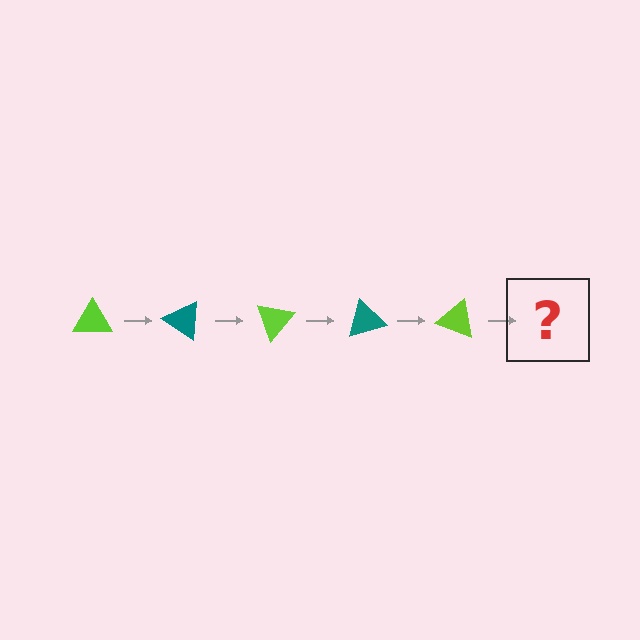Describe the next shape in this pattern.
It should be a teal triangle, rotated 175 degrees from the start.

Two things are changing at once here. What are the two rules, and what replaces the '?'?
The two rules are that it rotates 35 degrees each step and the color cycles through lime and teal. The '?' should be a teal triangle, rotated 175 degrees from the start.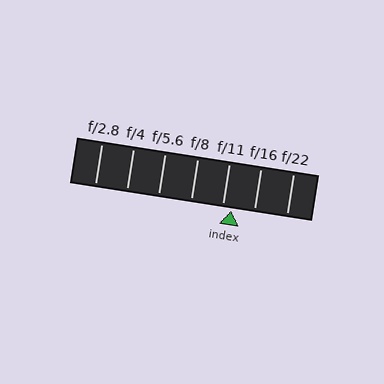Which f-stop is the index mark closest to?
The index mark is closest to f/11.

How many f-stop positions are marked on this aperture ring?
There are 7 f-stop positions marked.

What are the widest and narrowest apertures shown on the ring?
The widest aperture shown is f/2.8 and the narrowest is f/22.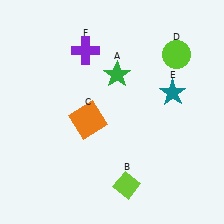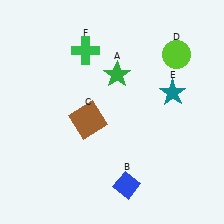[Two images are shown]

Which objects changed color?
B changed from lime to blue. C changed from orange to brown. F changed from purple to green.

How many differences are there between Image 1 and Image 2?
There are 3 differences between the two images.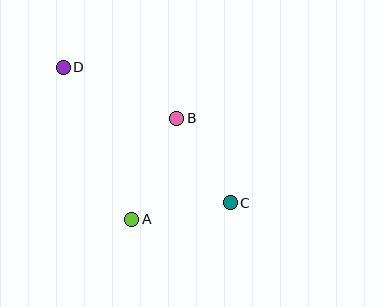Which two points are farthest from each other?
Points C and D are farthest from each other.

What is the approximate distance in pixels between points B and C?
The distance between B and C is approximately 100 pixels.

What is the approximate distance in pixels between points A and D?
The distance between A and D is approximately 167 pixels.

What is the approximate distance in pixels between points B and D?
The distance between B and D is approximately 125 pixels.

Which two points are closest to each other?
Points A and C are closest to each other.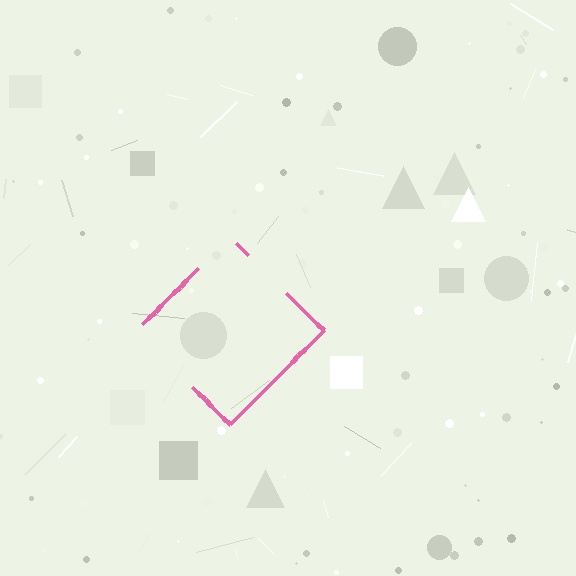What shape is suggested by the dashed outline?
The dashed outline suggests a diamond.